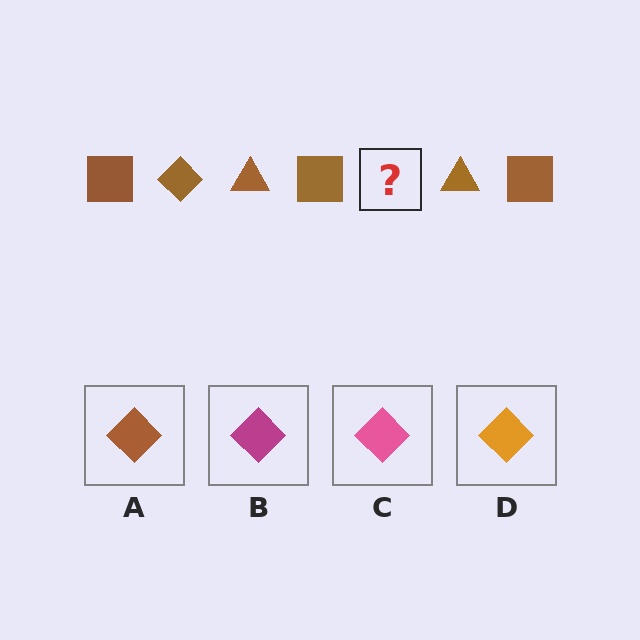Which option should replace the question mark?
Option A.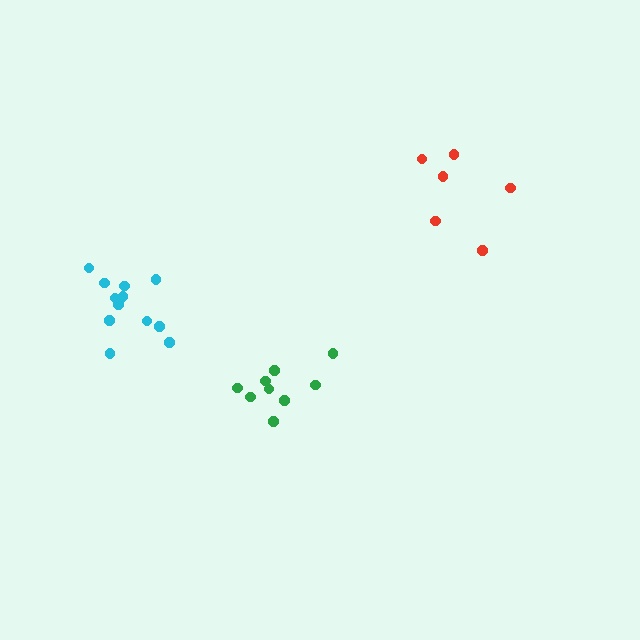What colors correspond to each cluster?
The clusters are colored: green, red, cyan.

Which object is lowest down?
The green cluster is bottommost.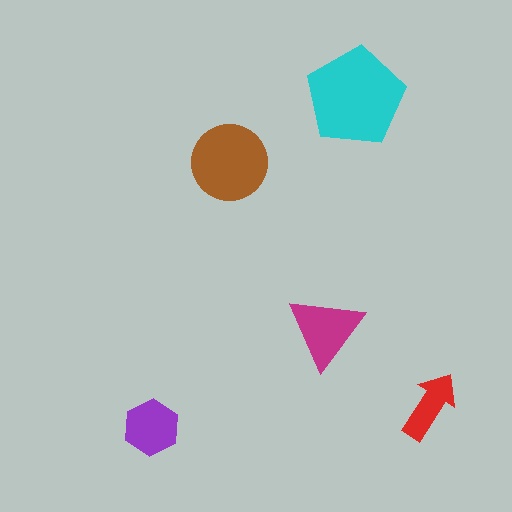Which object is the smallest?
The red arrow.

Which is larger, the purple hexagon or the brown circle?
The brown circle.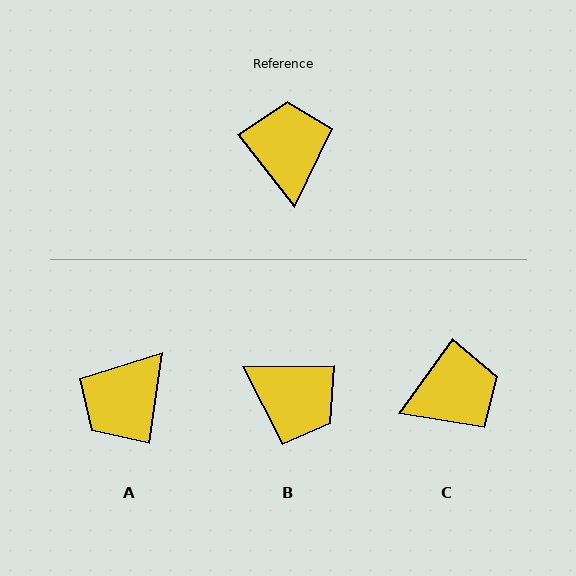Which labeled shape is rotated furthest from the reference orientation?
A, about 134 degrees away.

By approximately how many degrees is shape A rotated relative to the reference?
Approximately 134 degrees counter-clockwise.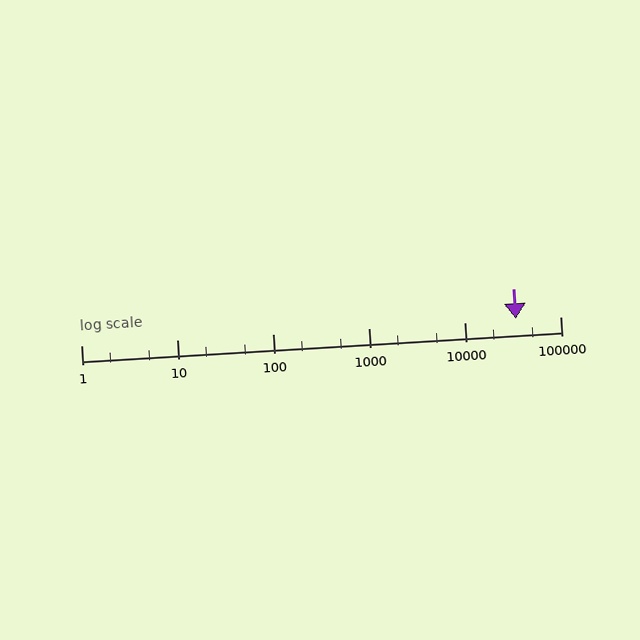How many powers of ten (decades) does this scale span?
The scale spans 5 decades, from 1 to 100000.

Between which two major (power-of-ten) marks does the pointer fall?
The pointer is between 10000 and 100000.